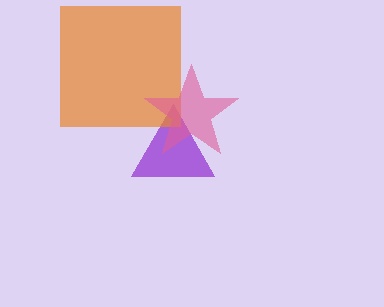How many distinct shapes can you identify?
There are 3 distinct shapes: a purple triangle, an orange square, a pink star.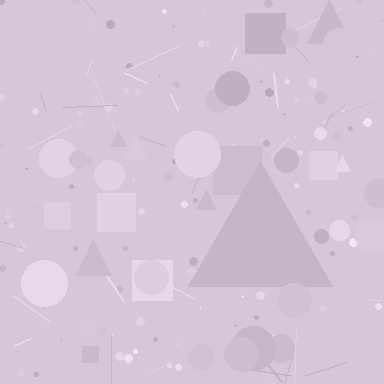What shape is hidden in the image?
A triangle is hidden in the image.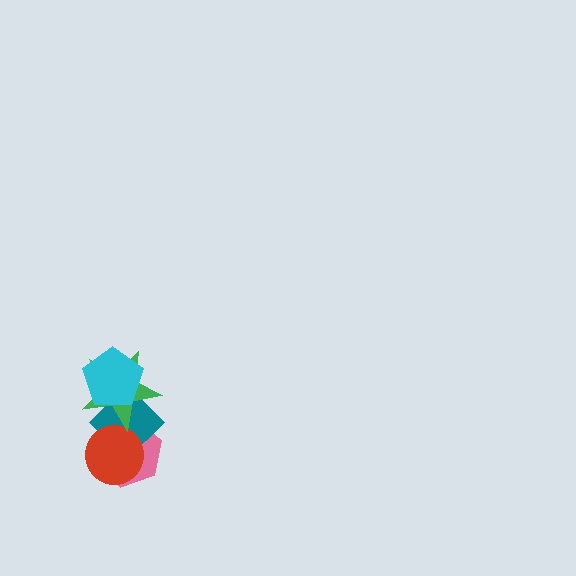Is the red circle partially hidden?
No, no other shape covers it.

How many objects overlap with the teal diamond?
4 objects overlap with the teal diamond.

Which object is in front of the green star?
The cyan pentagon is in front of the green star.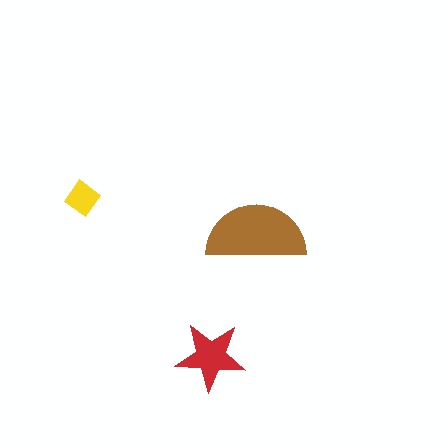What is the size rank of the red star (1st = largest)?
2nd.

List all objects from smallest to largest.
The yellow diamond, the red star, the brown semicircle.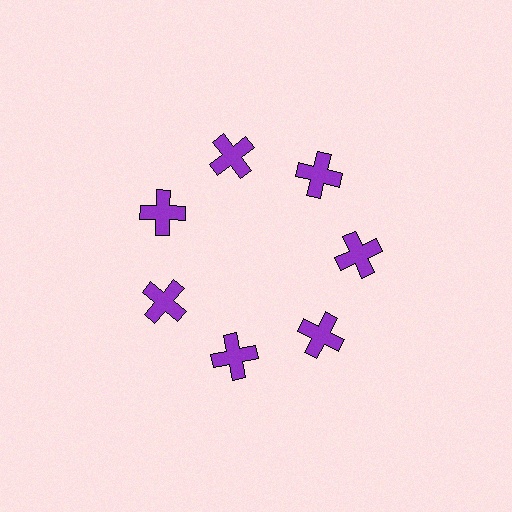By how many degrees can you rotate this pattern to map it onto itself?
The pattern maps onto itself every 51 degrees of rotation.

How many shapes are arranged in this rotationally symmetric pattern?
There are 7 shapes, arranged in 7 groups of 1.